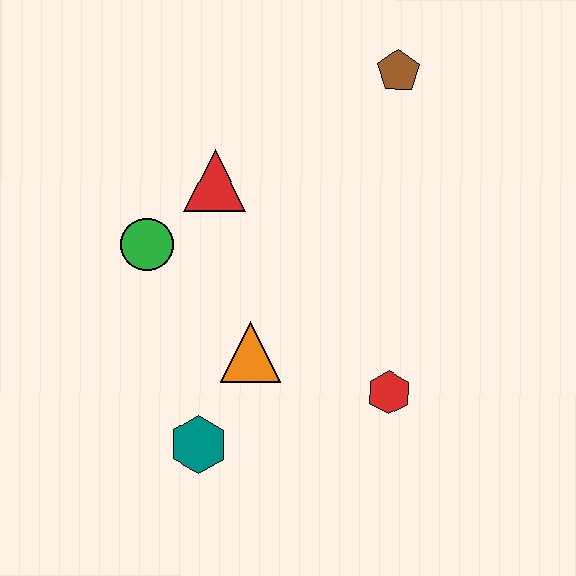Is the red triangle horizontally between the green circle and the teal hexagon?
No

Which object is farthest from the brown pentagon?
The teal hexagon is farthest from the brown pentagon.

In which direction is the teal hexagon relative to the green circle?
The teal hexagon is below the green circle.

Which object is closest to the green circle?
The red triangle is closest to the green circle.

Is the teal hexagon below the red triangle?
Yes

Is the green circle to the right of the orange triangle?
No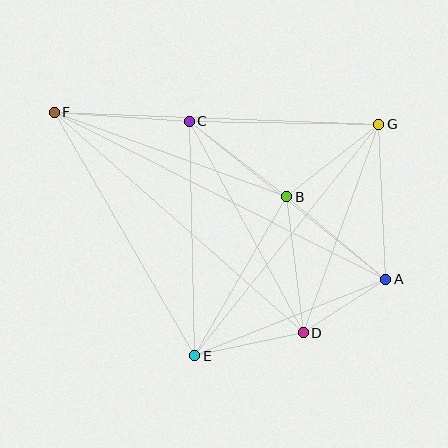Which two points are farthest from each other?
Points A and F are farthest from each other.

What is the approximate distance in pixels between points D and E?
The distance between D and E is approximately 111 pixels.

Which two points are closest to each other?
Points A and D are closest to each other.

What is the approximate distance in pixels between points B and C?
The distance between B and C is approximately 123 pixels.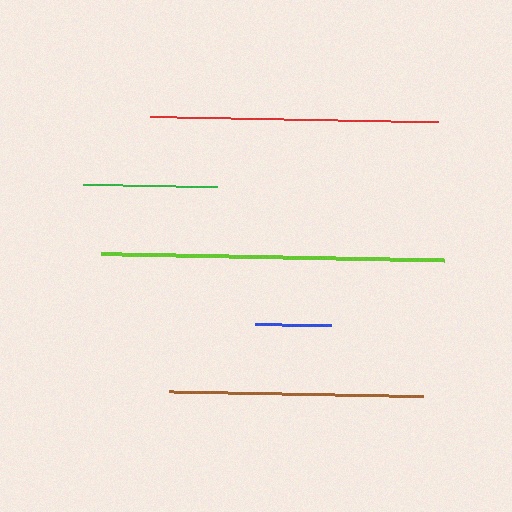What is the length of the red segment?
The red segment is approximately 288 pixels long.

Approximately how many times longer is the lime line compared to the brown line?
The lime line is approximately 1.4 times the length of the brown line.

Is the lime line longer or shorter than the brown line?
The lime line is longer than the brown line.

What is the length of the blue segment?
The blue segment is approximately 76 pixels long.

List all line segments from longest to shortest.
From longest to shortest: lime, red, brown, green, blue.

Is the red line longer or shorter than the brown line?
The red line is longer than the brown line.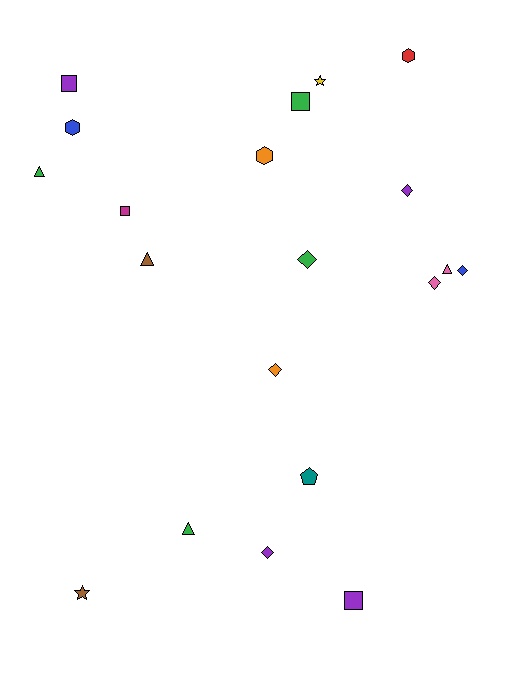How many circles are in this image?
There are no circles.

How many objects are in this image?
There are 20 objects.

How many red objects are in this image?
There is 1 red object.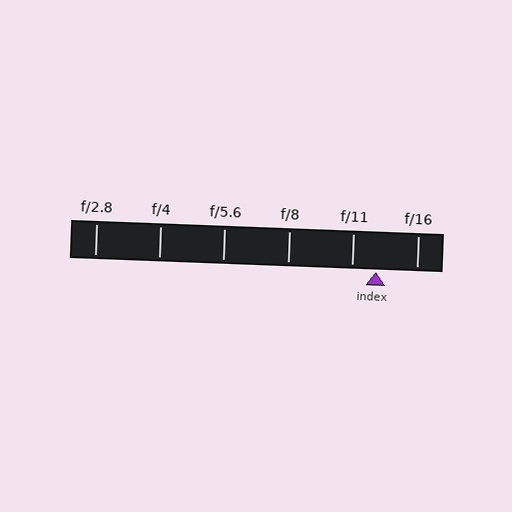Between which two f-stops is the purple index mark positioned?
The index mark is between f/11 and f/16.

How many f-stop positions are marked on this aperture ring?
There are 6 f-stop positions marked.